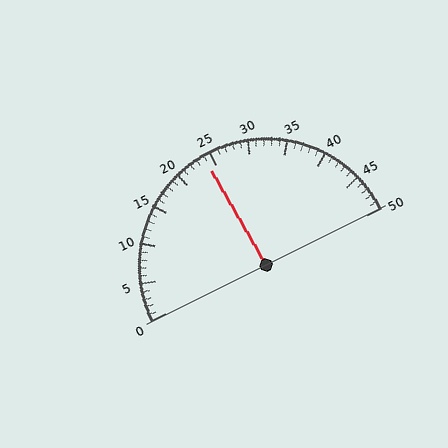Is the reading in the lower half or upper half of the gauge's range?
The reading is in the lower half of the range (0 to 50).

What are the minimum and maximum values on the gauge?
The gauge ranges from 0 to 50.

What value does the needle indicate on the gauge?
The needle indicates approximately 24.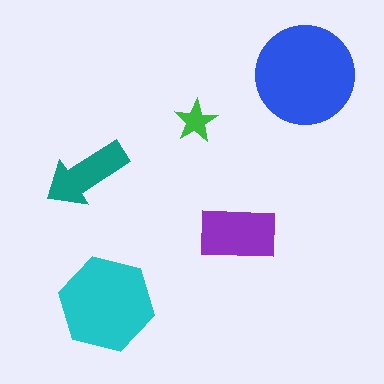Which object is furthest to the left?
The teal arrow is leftmost.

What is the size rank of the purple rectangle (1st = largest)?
3rd.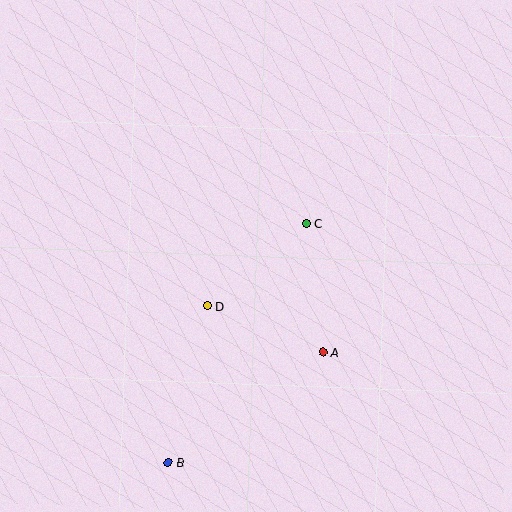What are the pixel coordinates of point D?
Point D is at (207, 306).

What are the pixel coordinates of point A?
Point A is at (323, 352).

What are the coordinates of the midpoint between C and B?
The midpoint between C and B is at (238, 343).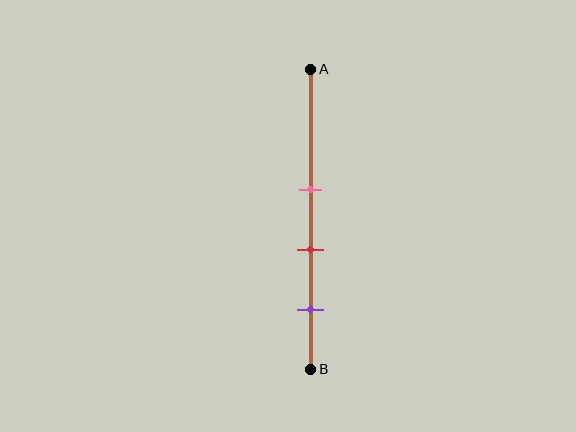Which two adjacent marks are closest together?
The pink and red marks are the closest adjacent pair.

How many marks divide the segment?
There are 3 marks dividing the segment.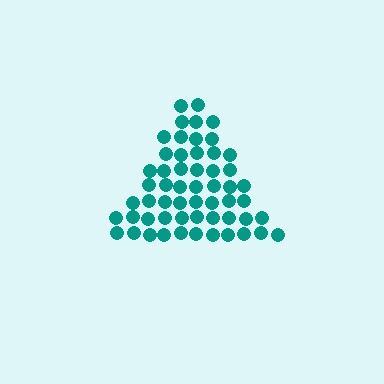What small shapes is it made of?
It is made of small circles.